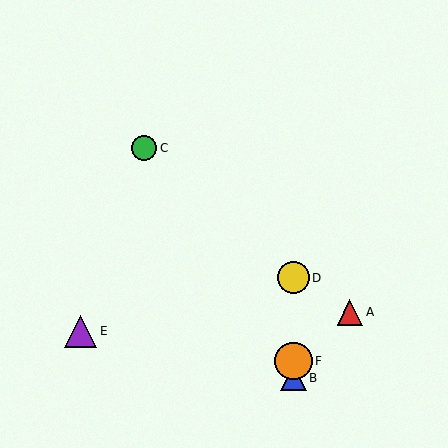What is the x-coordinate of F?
Object F is at x≈293.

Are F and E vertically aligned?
No, F is at x≈293 and E is at x≈80.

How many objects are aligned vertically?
3 objects (B, D, F) are aligned vertically.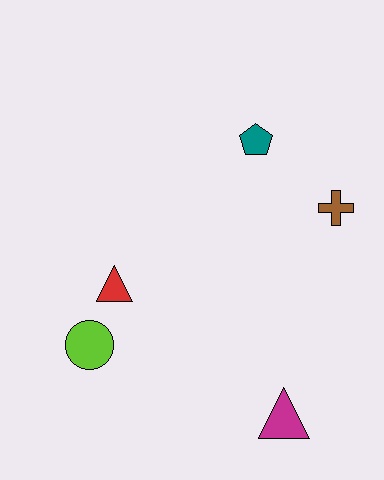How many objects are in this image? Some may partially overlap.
There are 5 objects.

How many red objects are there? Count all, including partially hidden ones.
There is 1 red object.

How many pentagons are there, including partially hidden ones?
There is 1 pentagon.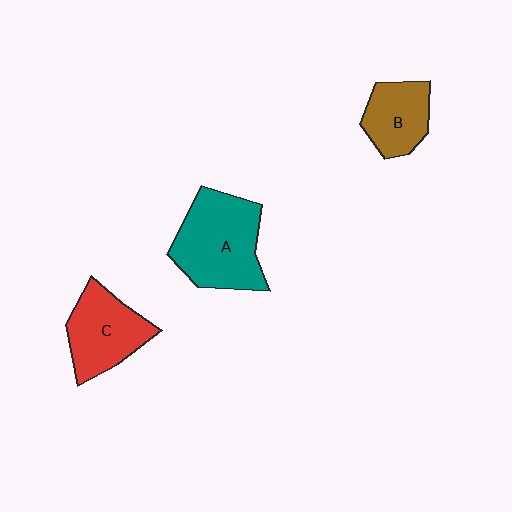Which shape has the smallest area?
Shape B (brown).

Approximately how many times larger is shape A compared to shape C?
Approximately 1.3 times.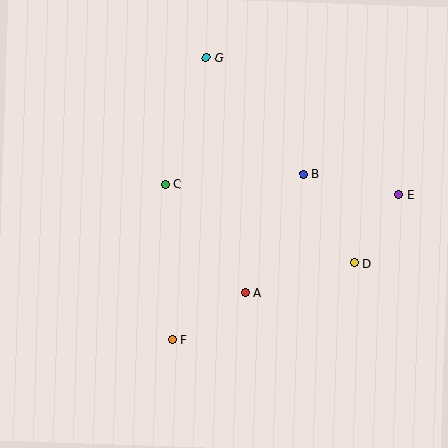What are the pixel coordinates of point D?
Point D is at (354, 263).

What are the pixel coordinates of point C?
Point C is at (165, 185).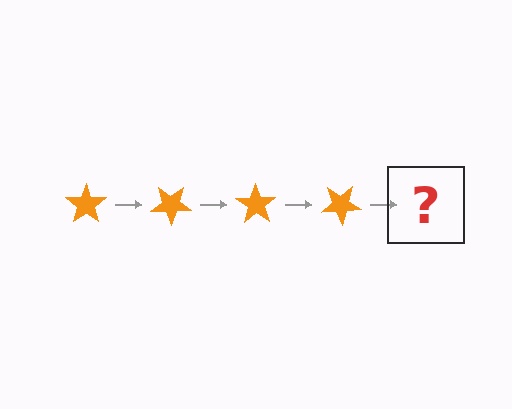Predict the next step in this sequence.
The next step is an orange star rotated 140 degrees.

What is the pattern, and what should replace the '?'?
The pattern is that the star rotates 35 degrees each step. The '?' should be an orange star rotated 140 degrees.